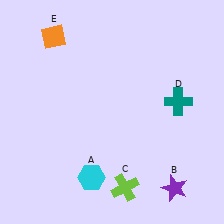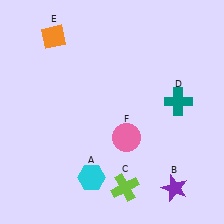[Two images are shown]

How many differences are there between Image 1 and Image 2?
There is 1 difference between the two images.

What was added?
A pink circle (F) was added in Image 2.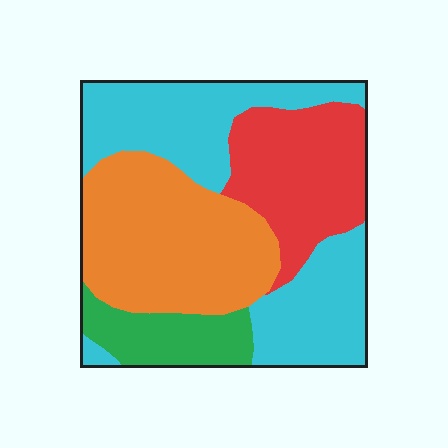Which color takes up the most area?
Cyan, at roughly 35%.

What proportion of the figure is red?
Red takes up about one fifth (1/5) of the figure.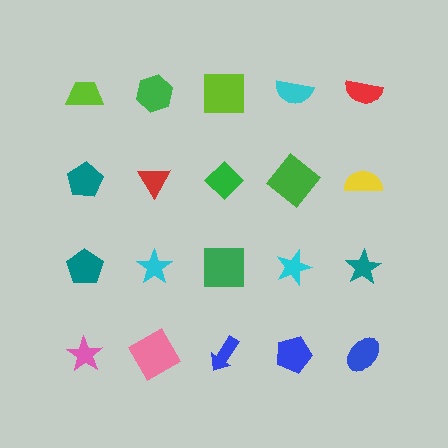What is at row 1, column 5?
A red semicircle.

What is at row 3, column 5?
A teal star.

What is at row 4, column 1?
A pink star.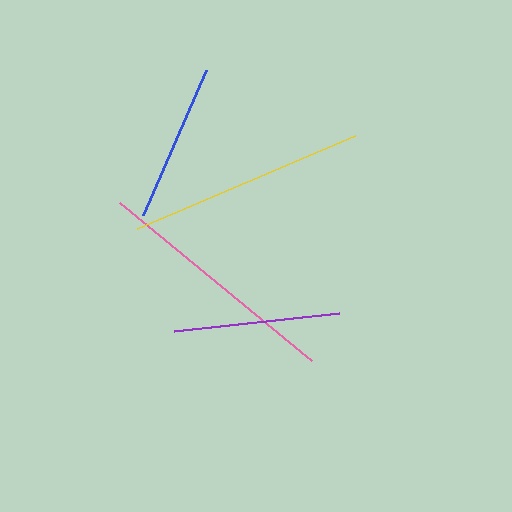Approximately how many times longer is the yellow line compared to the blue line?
The yellow line is approximately 1.5 times the length of the blue line.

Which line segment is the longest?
The pink line is the longest at approximately 248 pixels.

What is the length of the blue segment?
The blue segment is approximately 159 pixels long.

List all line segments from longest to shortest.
From longest to shortest: pink, yellow, purple, blue.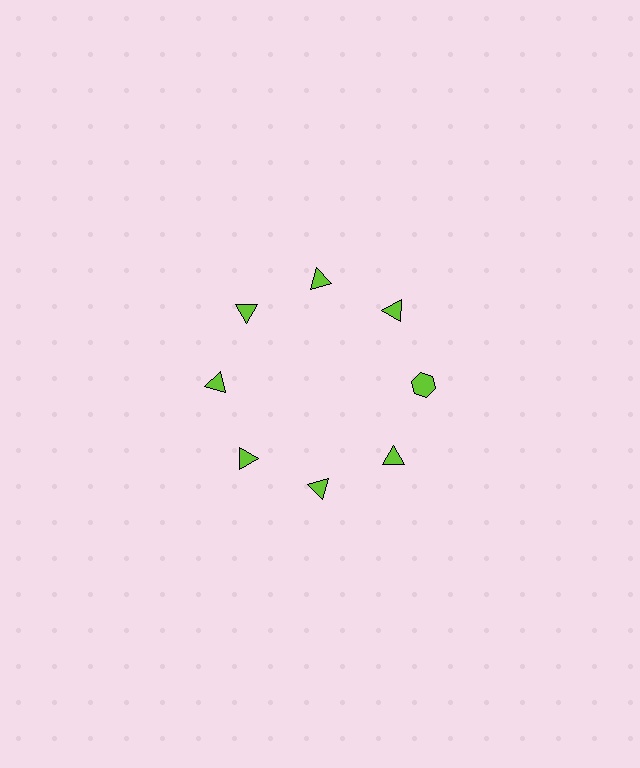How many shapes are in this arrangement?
There are 8 shapes arranged in a ring pattern.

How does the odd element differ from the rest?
It has a different shape: hexagon instead of triangle.